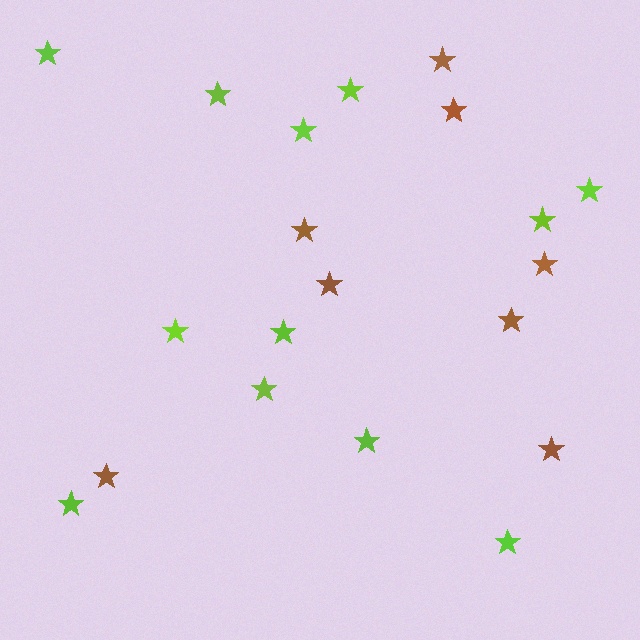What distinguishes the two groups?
There are 2 groups: one group of brown stars (8) and one group of lime stars (12).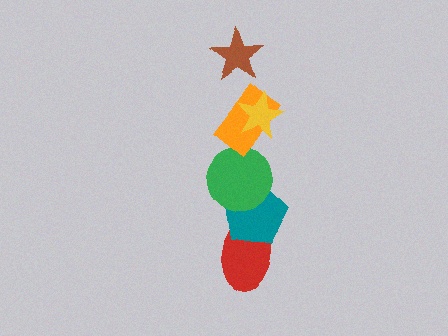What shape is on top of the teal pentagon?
The green circle is on top of the teal pentagon.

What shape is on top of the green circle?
The orange rectangle is on top of the green circle.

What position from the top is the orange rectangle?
The orange rectangle is 3rd from the top.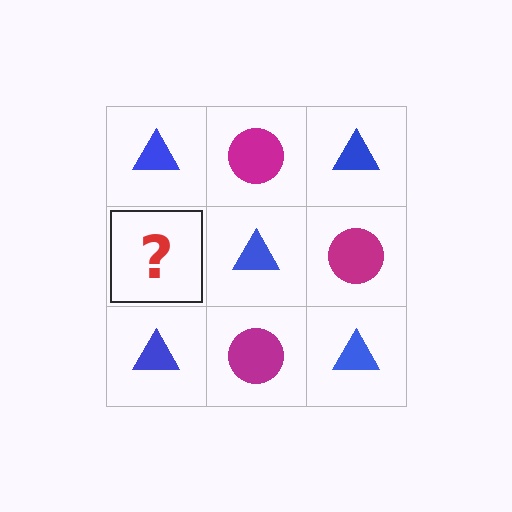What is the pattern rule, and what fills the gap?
The rule is that it alternates blue triangle and magenta circle in a checkerboard pattern. The gap should be filled with a magenta circle.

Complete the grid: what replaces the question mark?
The question mark should be replaced with a magenta circle.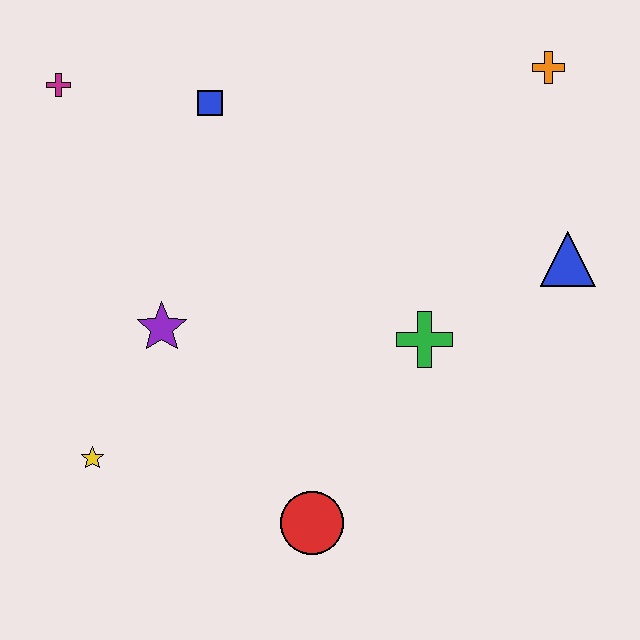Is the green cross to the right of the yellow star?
Yes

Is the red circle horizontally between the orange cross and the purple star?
Yes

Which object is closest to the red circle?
The green cross is closest to the red circle.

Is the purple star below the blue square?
Yes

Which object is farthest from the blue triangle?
The magenta cross is farthest from the blue triangle.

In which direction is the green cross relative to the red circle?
The green cross is above the red circle.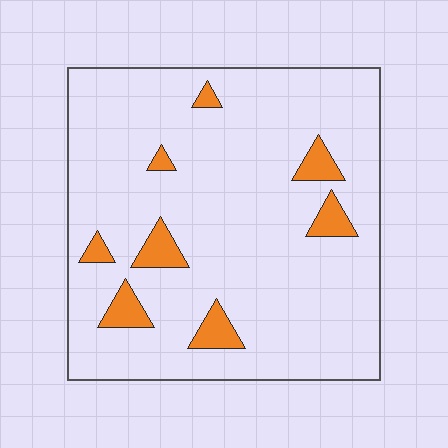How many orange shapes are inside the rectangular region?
8.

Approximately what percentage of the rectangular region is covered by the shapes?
Approximately 10%.